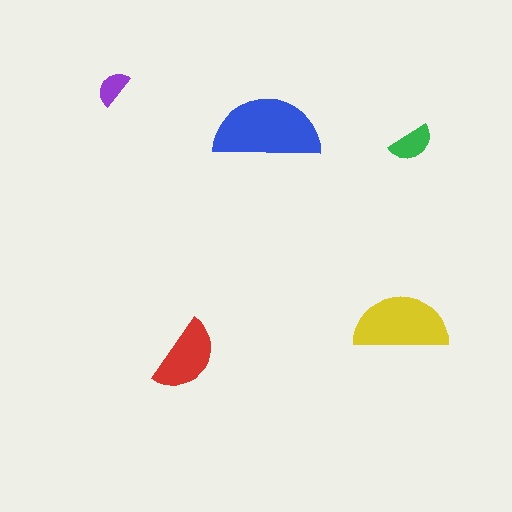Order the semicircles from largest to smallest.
the blue one, the yellow one, the red one, the green one, the purple one.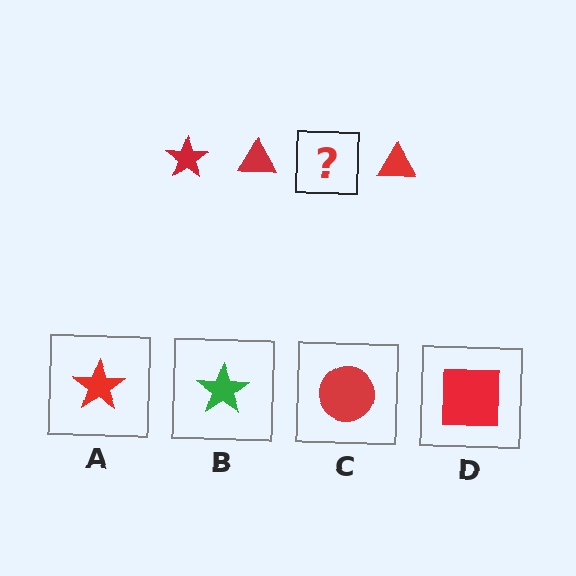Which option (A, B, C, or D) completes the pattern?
A.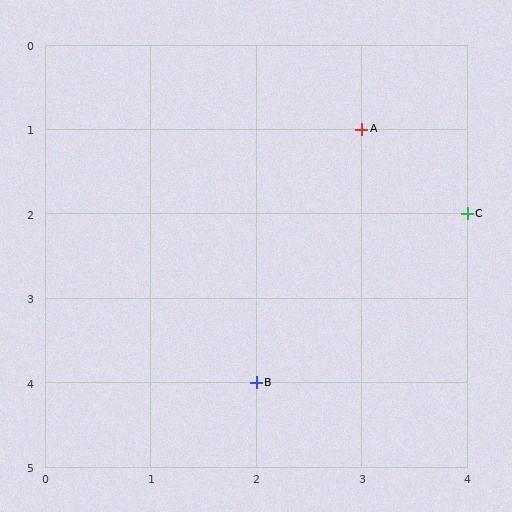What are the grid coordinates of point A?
Point A is at grid coordinates (3, 1).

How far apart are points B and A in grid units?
Points B and A are 1 column and 3 rows apart (about 3.2 grid units diagonally).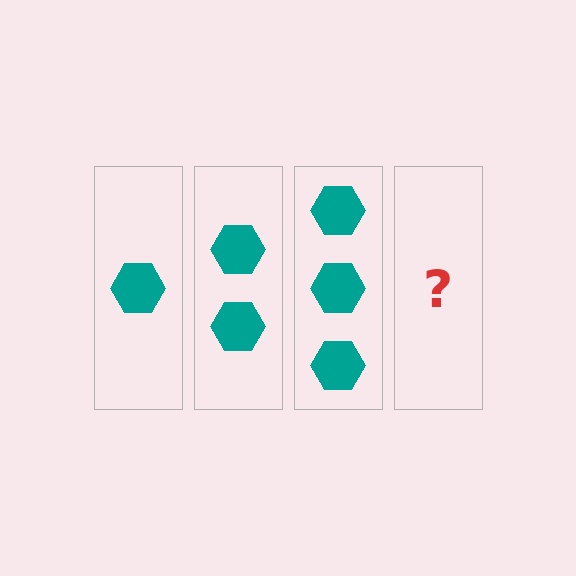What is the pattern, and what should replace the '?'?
The pattern is that each step adds one more hexagon. The '?' should be 4 hexagons.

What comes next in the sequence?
The next element should be 4 hexagons.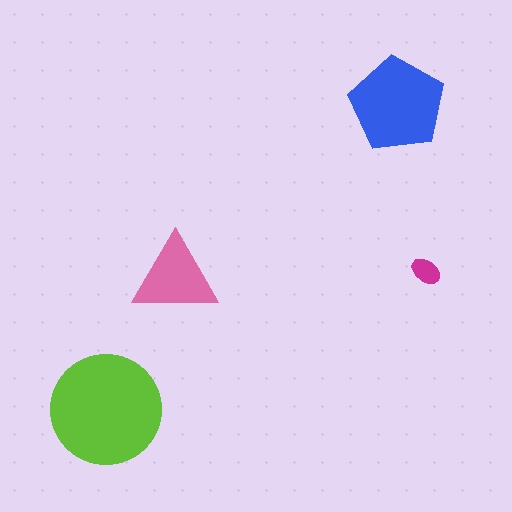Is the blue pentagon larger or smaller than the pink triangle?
Larger.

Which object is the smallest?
The magenta ellipse.